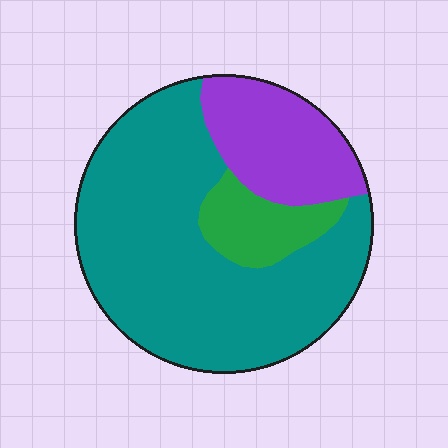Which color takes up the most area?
Teal, at roughly 65%.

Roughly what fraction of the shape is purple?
Purple takes up between a sixth and a third of the shape.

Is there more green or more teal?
Teal.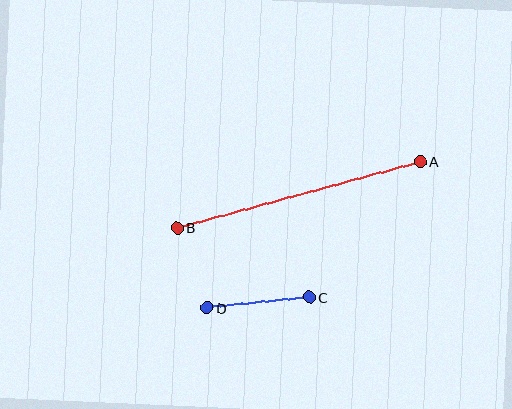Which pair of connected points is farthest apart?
Points A and B are farthest apart.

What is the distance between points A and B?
The distance is approximately 252 pixels.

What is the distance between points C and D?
The distance is approximately 103 pixels.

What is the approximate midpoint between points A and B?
The midpoint is at approximately (299, 195) pixels.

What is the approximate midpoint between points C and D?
The midpoint is at approximately (258, 302) pixels.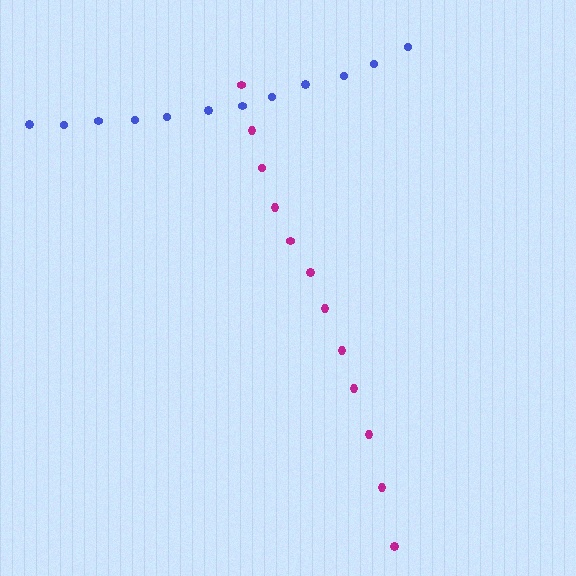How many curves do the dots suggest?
There are 2 distinct paths.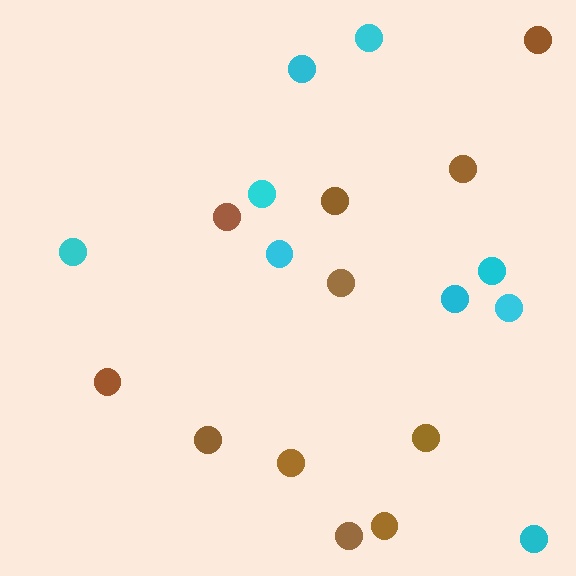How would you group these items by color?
There are 2 groups: one group of cyan circles (9) and one group of brown circles (11).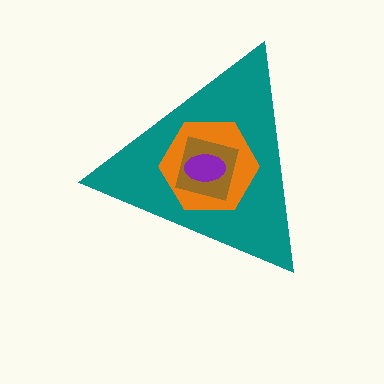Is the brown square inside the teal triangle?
Yes.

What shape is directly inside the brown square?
The purple ellipse.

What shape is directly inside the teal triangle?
The orange hexagon.